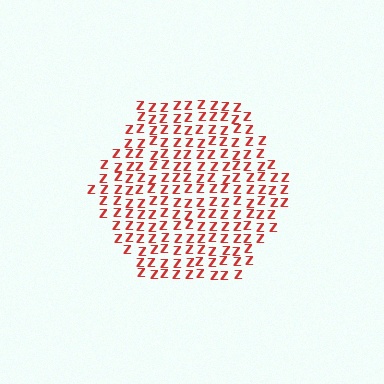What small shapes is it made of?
It is made of small letter Z's.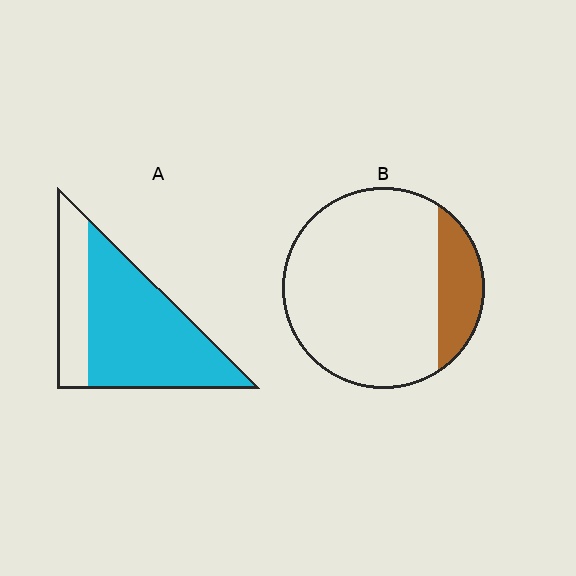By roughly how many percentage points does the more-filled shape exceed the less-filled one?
By roughly 55 percentage points (A over B).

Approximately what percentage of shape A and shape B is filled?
A is approximately 70% and B is approximately 20%.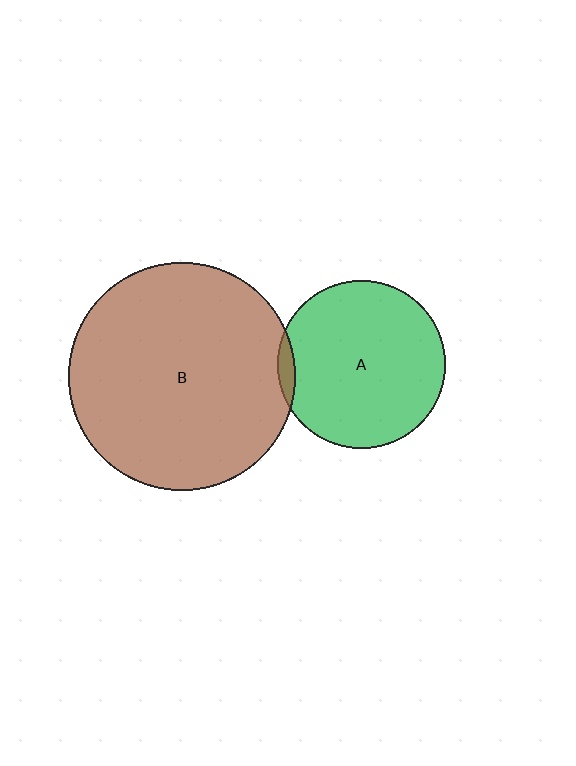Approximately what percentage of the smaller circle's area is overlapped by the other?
Approximately 5%.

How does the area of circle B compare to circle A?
Approximately 1.8 times.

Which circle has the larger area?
Circle B (brown).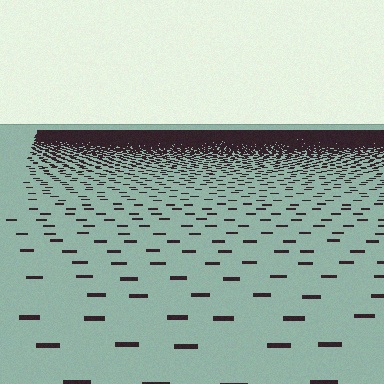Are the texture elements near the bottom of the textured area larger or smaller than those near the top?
Larger. Near the bottom, elements are closer to the viewer and appear at a bigger on-screen size.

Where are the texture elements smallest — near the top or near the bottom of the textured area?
Near the top.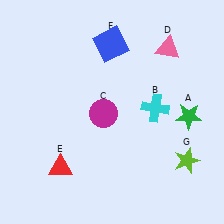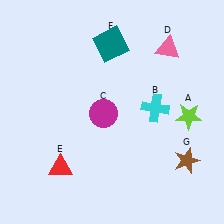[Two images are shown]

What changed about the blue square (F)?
In Image 1, F is blue. In Image 2, it changed to teal.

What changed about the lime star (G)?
In Image 1, G is lime. In Image 2, it changed to brown.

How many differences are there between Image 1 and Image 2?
There are 3 differences between the two images.